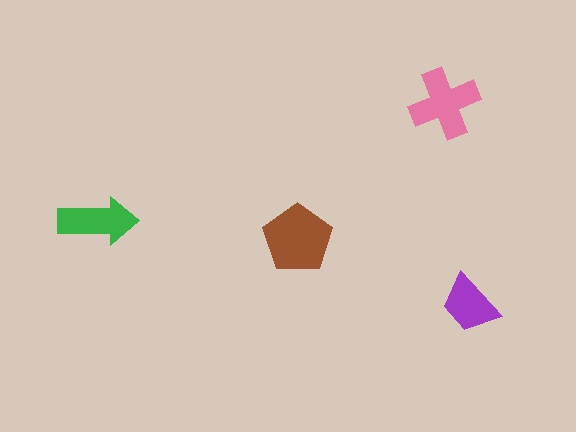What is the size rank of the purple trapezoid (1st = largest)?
4th.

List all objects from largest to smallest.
The brown pentagon, the pink cross, the green arrow, the purple trapezoid.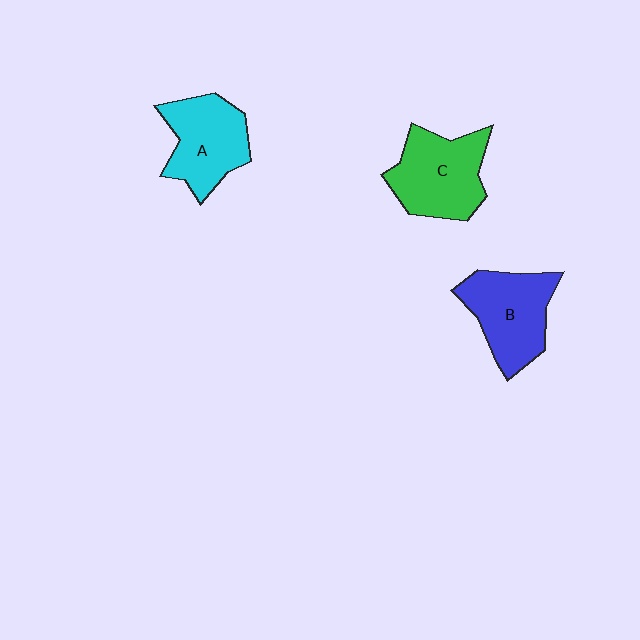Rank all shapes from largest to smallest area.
From largest to smallest: C (green), B (blue), A (cyan).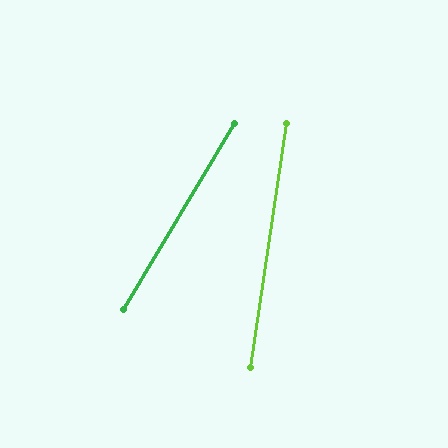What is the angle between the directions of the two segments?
Approximately 23 degrees.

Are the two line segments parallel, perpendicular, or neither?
Neither parallel nor perpendicular — they differ by about 23°.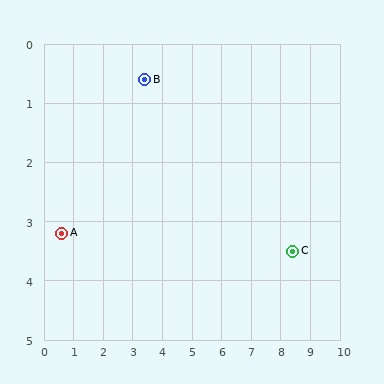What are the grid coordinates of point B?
Point B is at approximately (3.4, 0.6).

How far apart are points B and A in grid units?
Points B and A are about 3.8 grid units apart.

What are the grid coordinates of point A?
Point A is at approximately (0.6, 3.2).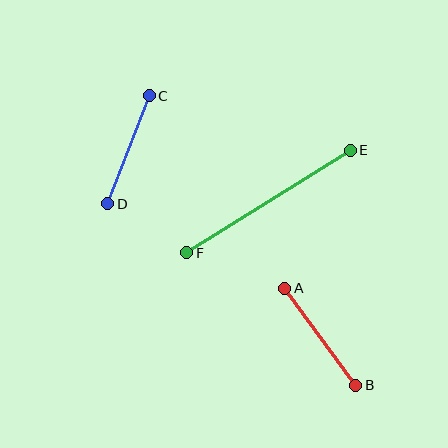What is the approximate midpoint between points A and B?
The midpoint is at approximately (320, 337) pixels.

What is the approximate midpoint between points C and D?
The midpoint is at approximately (128, 150) pixels.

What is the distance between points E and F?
The distance is approximately 193 pixels.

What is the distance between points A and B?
The distance is approximately 120 pixels.